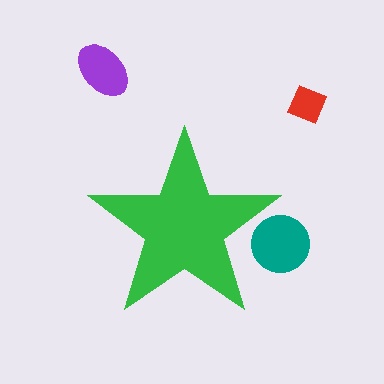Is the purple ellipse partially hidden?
No, the purple ellipse is fully visible.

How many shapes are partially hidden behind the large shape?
1 shape is partially hidden.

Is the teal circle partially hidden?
Yes, the teal circle is partially hidden behind the green star.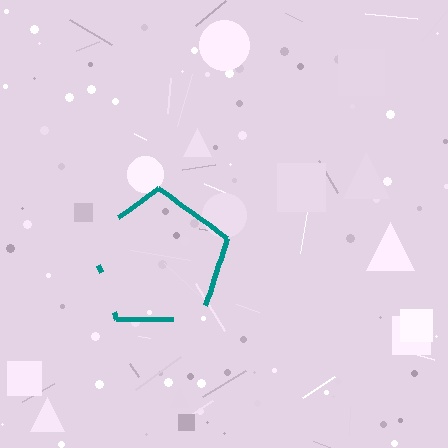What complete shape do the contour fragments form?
The contour fragments form a pentagon.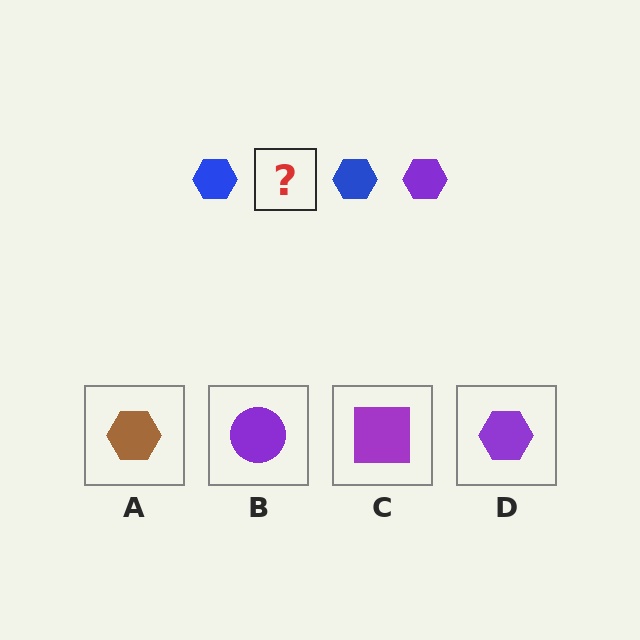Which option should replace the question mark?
Option D.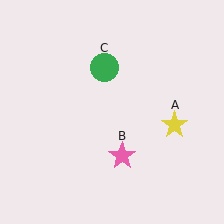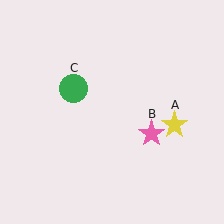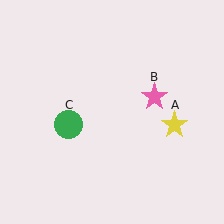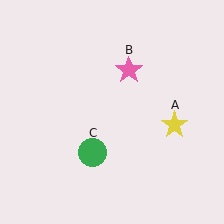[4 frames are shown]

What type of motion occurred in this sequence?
The pink star (object B), green circle (object C) rotated counterclockwise around the center of the scene.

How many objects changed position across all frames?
2 objects changed position: pink star (object B), green circle (object C).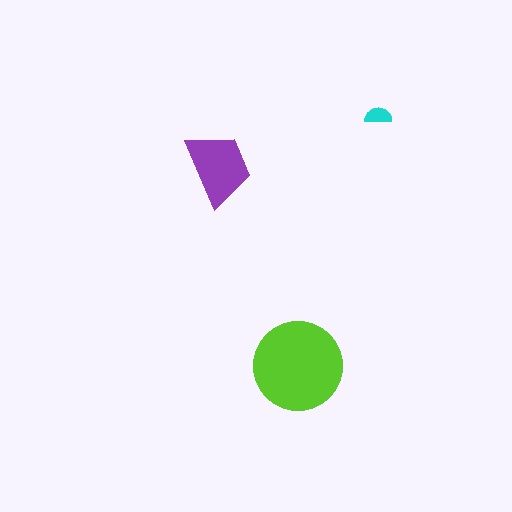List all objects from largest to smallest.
The lime circle, the purple trapezoid, the cyan semicircle.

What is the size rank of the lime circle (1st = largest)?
1st.